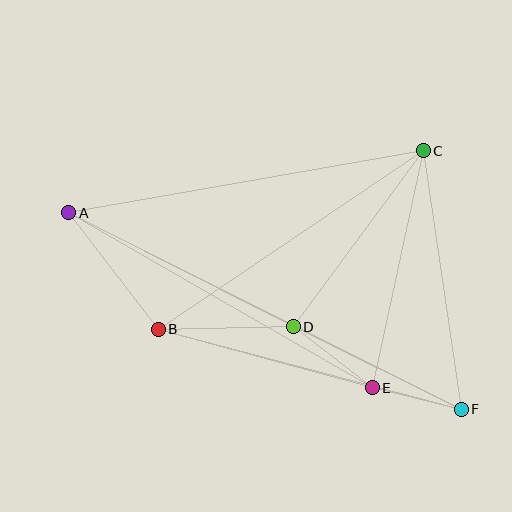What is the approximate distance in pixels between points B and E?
The distance between B and E is approximately 222 pixels.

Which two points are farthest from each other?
Points A and F are farthest from each other.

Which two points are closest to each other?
Points E and F are closest to each other.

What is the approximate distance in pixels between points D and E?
The distance between D and E is approximately 100 pixels.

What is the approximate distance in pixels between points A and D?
The distance between A and D is approximately 252 pixels.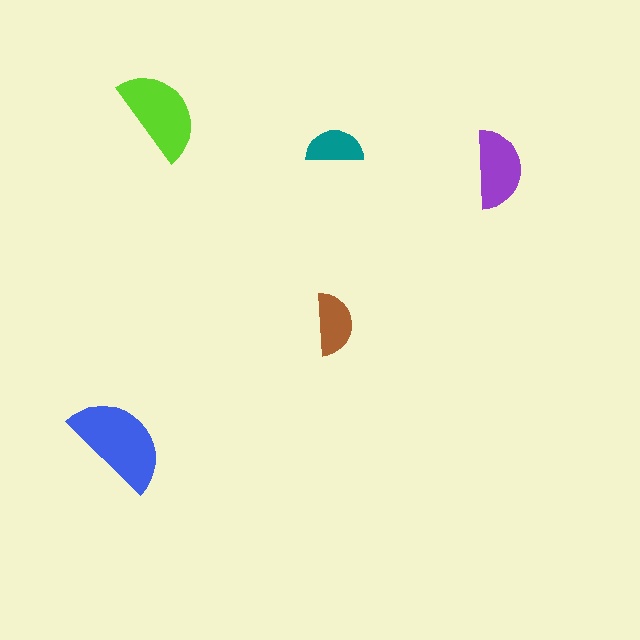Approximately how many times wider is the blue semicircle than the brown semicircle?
About 1.5 times wider.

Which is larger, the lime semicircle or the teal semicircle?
The lime one.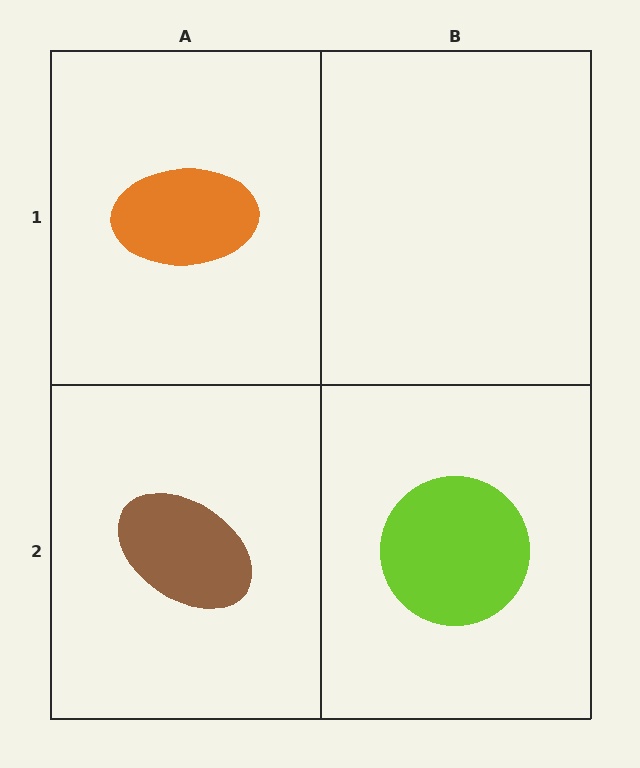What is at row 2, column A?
A brown ellipse.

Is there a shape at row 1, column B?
No, that cell is empty.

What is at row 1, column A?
An orange ellipse.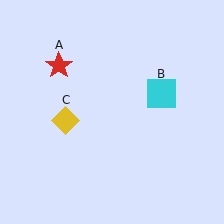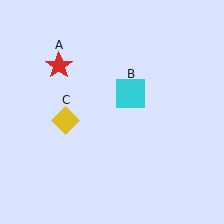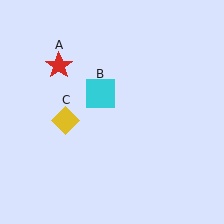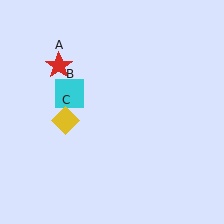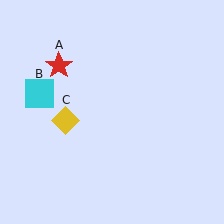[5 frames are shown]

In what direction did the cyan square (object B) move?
The cyan square (object B) moved left.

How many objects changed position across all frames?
1 object changed position: cyan square (object B).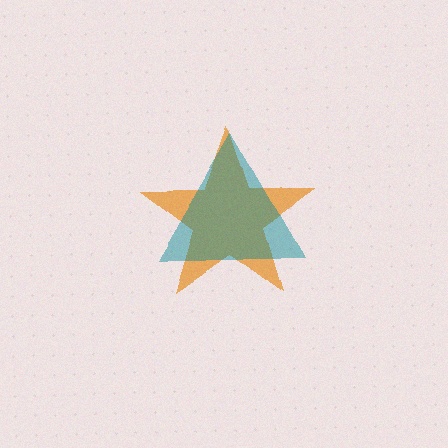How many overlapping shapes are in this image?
There are 2 overlapping shapes in the image.